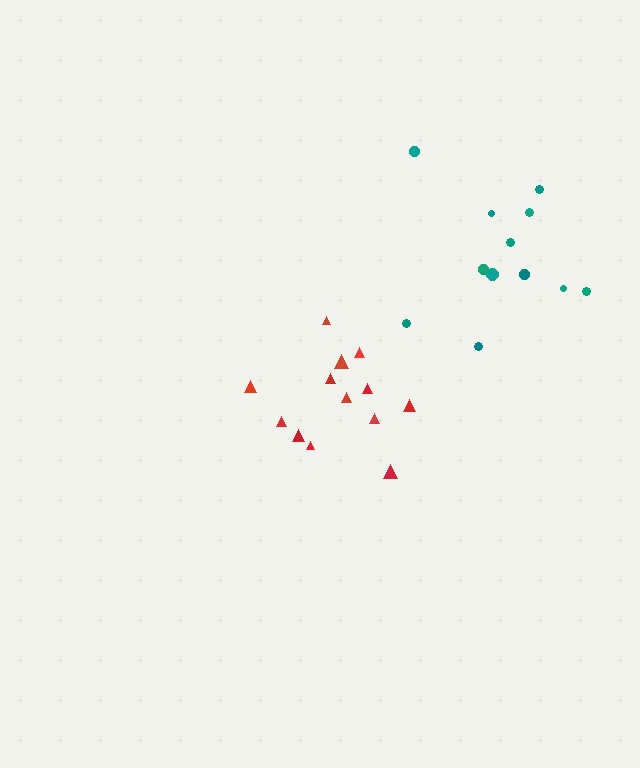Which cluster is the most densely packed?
Red.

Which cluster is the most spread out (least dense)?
Teal.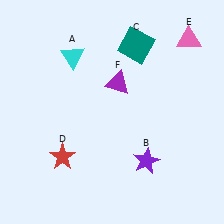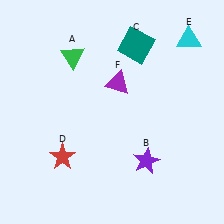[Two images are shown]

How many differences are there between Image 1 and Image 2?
There are 2 differences between the two images.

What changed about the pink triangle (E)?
In Image 1, E is pink. In Image 2, it changed to cyan.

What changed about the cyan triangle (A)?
In Image 1, A is cyan. In Image 2, it changed to green.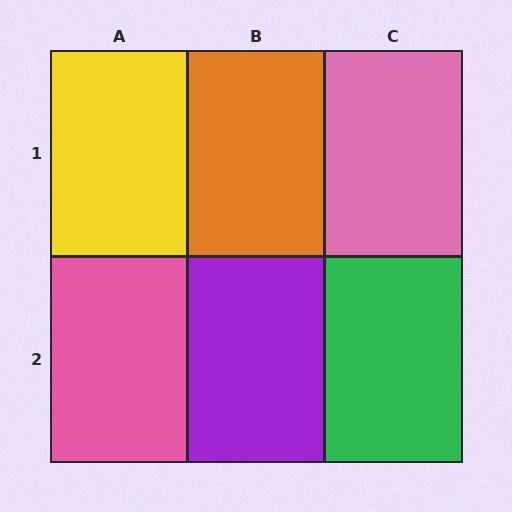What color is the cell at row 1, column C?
Pink.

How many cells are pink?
2 cells are pink.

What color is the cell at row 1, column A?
Yellow.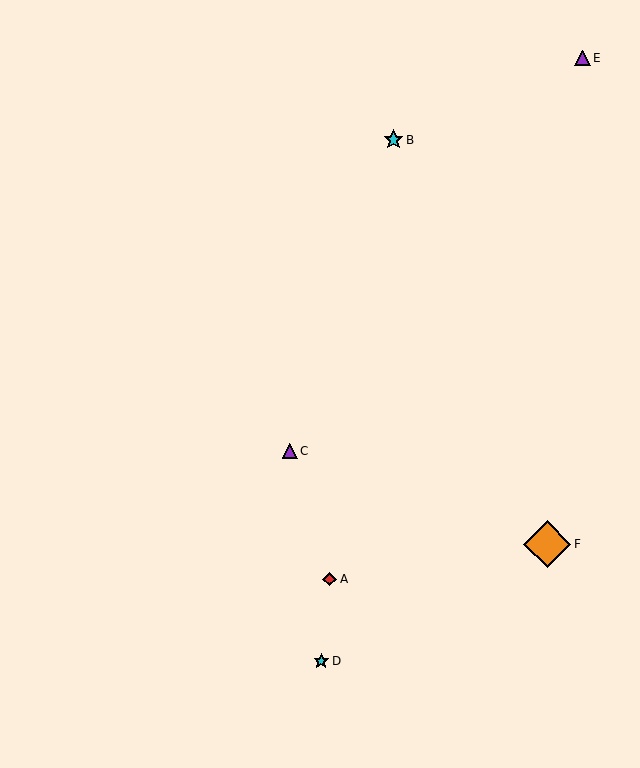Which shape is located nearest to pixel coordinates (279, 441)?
The purple triangle (labeled C) at (290, 451) is nearest to that location.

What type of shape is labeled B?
Shape B is a cyan star.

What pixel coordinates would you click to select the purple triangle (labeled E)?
Click at (582, 58) to select the purple triangle E.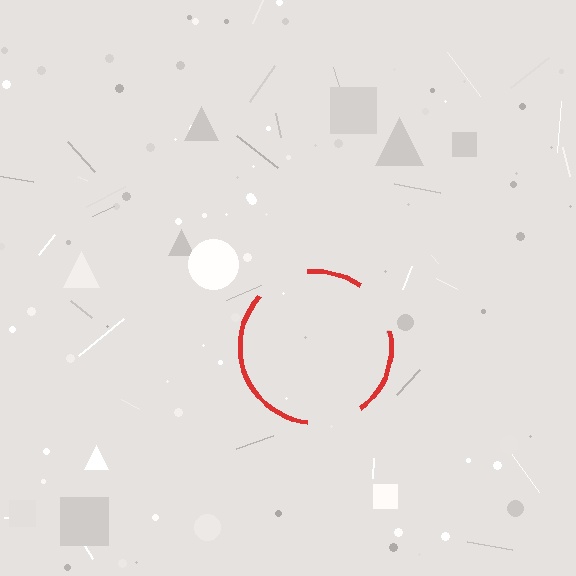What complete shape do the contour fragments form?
The contour fragments form a circle.